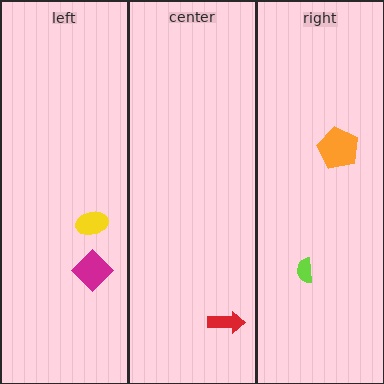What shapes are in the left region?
The yellow ellipse, the magenta diamond.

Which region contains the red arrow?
The center region.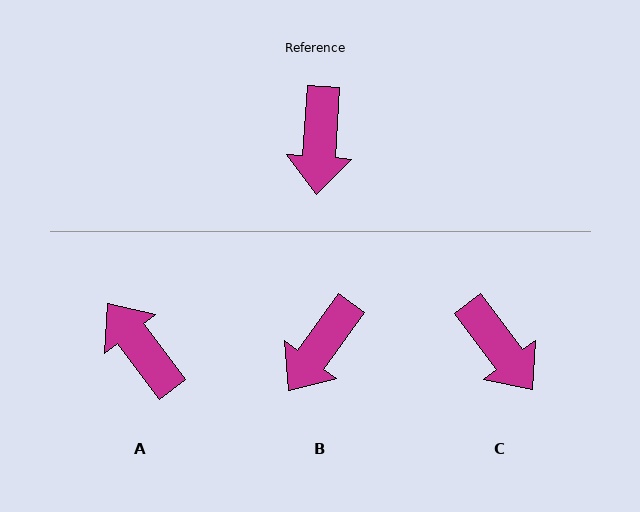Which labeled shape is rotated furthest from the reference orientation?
A, about 139 degrees away.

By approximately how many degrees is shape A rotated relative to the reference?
Approximately 139 degrees clockwise.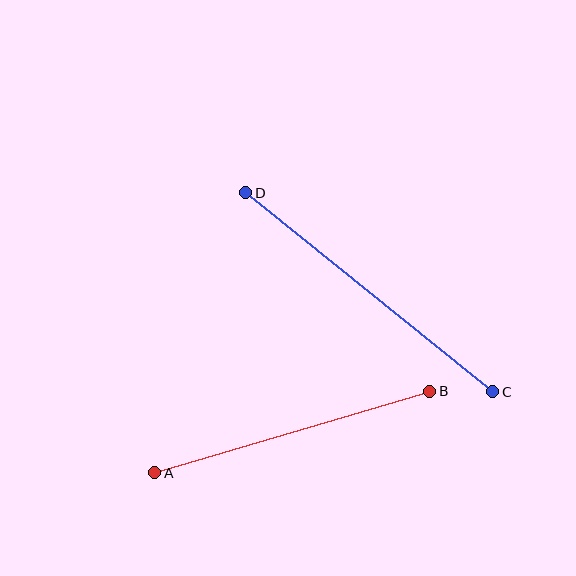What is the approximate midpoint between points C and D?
The midpoint is at approximately (369, 292) pixels.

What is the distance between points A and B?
The distance is approximately 287 pixels.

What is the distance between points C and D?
The distance is approximately 317 pixels.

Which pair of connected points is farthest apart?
Points C and D are farthest apart.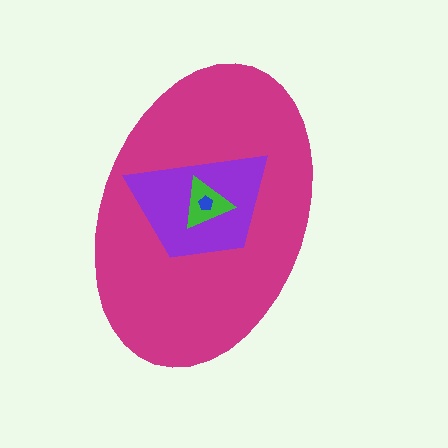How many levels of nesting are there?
4.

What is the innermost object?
The blue pentagon.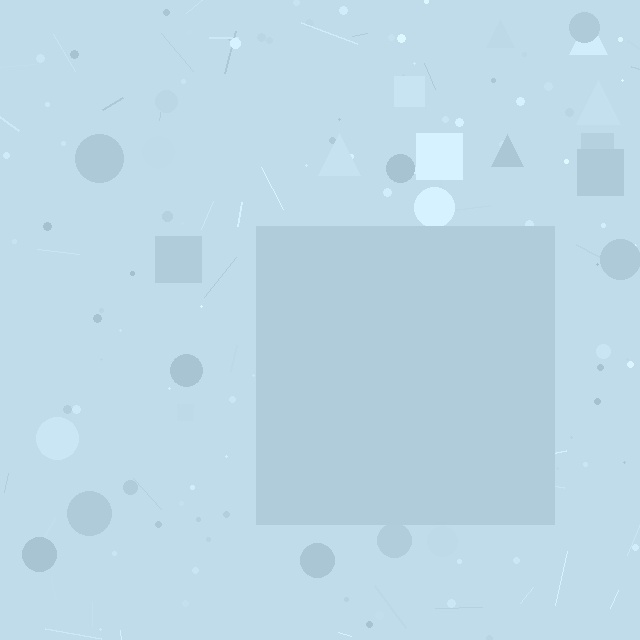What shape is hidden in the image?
A square is hidden in the image.